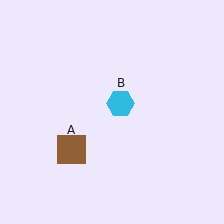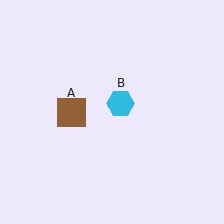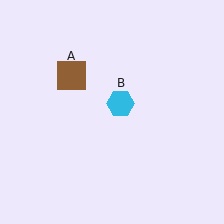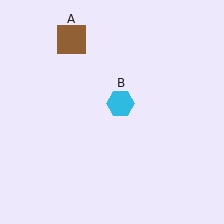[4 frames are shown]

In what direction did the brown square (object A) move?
The brown square (object A) moved up.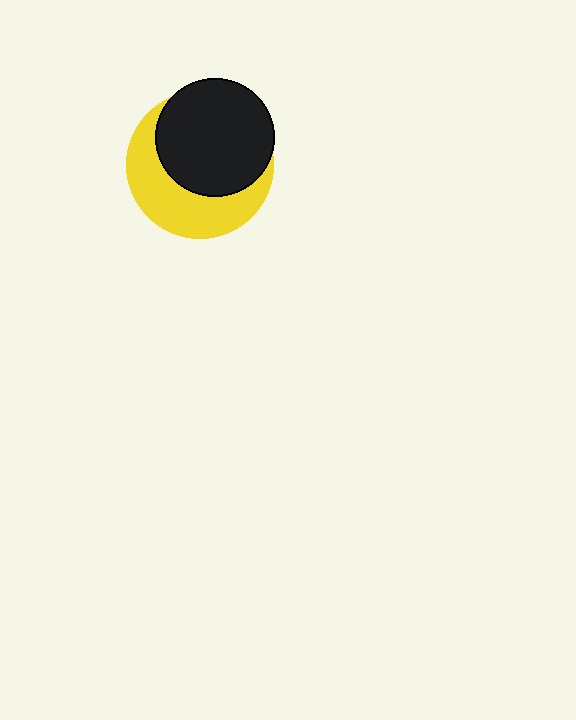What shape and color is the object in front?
The object in front is a black circle.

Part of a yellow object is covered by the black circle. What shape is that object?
It is a circle.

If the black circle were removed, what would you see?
You would see the complete yellow circle.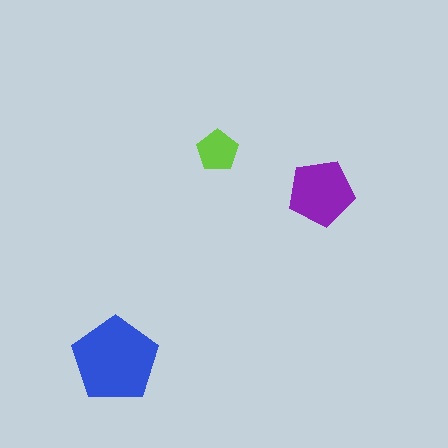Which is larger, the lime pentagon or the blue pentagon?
The blue one.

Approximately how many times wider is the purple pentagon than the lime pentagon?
About 1.5 times wider.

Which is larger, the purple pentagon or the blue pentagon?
The blue one.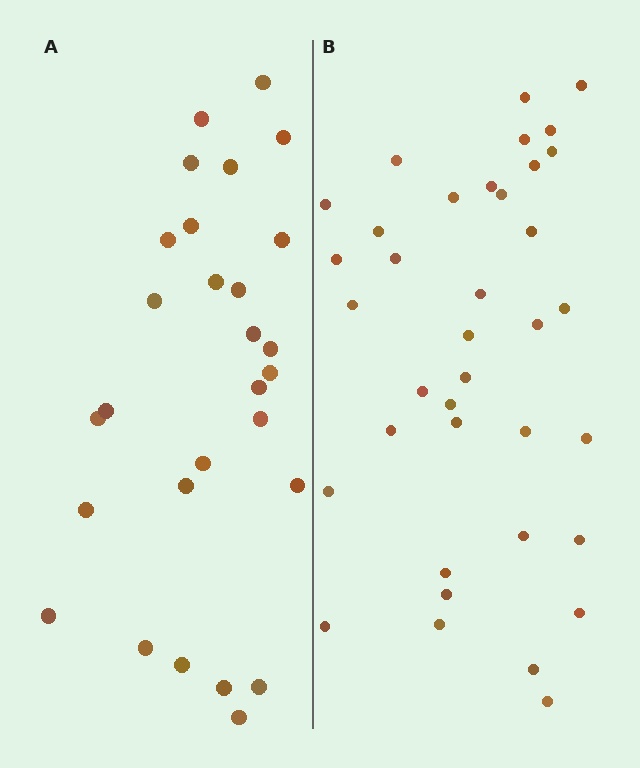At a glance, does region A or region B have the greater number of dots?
Region B (the right region) has more dots.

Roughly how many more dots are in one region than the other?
Region B has roughly 8 or so more dots than region A.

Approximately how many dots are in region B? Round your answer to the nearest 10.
About 40 dots. (The exact count is 37, which rounds to 40.)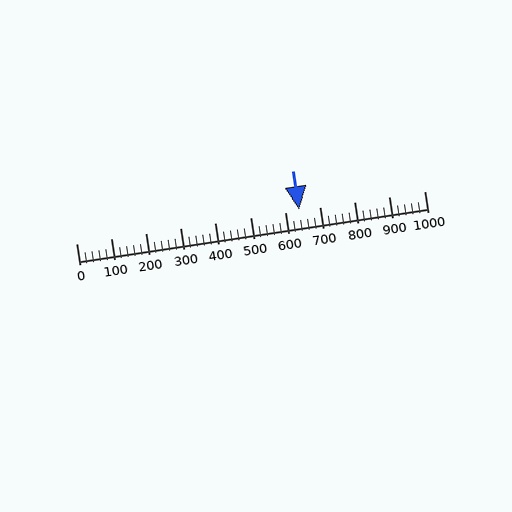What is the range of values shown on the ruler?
The ruler shows values from 0 to 1000.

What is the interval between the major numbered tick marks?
The major tick marks are spaced 100 units apart.